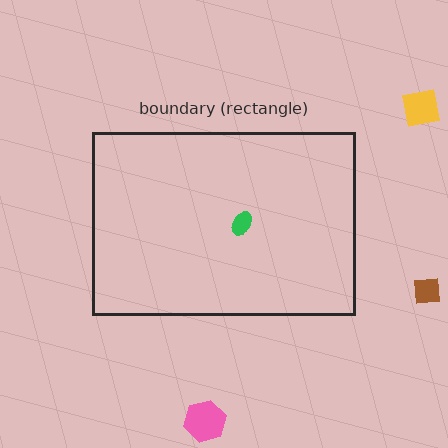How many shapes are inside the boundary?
1 inside, 3 outside.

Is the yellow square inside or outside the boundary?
Outside.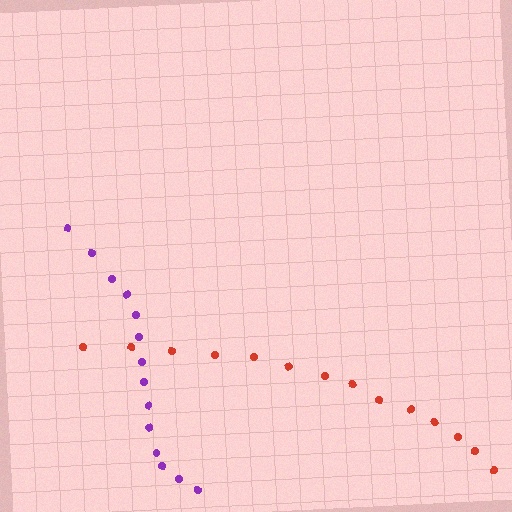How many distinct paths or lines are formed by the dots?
There are 2 distinct paths.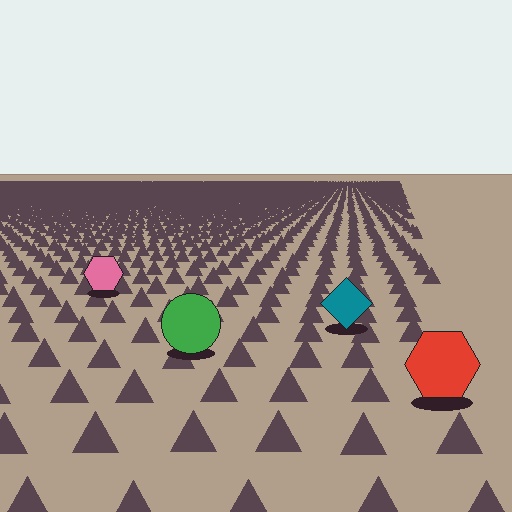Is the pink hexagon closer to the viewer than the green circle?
No. The green circle is closer — you can tell from the texture gradient: the ground texture is coarser near it.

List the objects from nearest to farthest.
From nearest to farthest: the red hexagon, the green circle, the teal diamond, the pink hexagon.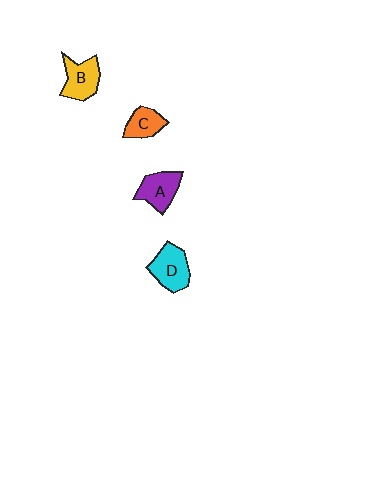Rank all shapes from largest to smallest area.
From largest to smallest: D (cyan), B (yellow), A (purple), C (orange).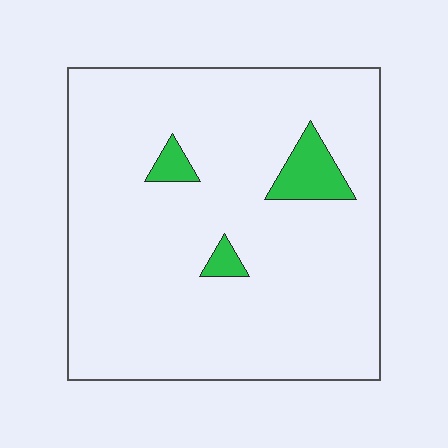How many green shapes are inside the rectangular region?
3.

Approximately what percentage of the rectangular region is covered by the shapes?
Approximately 5%.